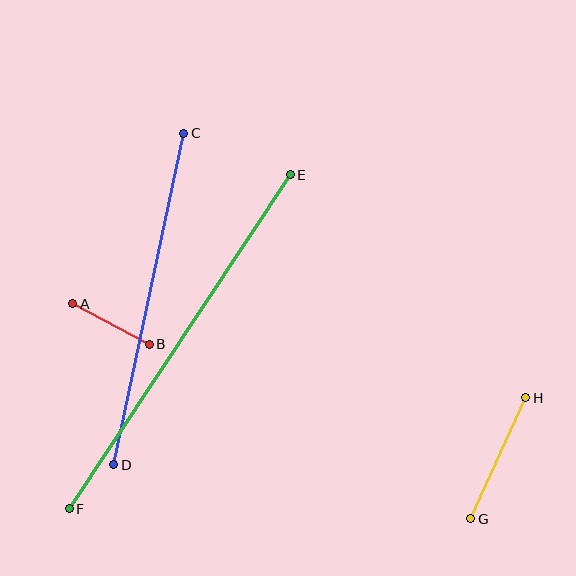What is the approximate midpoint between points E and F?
The midpoint is at approximately (180, 342) pixels.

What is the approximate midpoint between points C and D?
The midpoint is at approximately (149, 299) pixels.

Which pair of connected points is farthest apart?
Points E and F are farthest apart.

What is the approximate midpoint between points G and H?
The midpoint is at approximately (498, 458) pixels.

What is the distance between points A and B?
The distance is approximately 87 pixels.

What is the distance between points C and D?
The distance is approximately 339 pixels.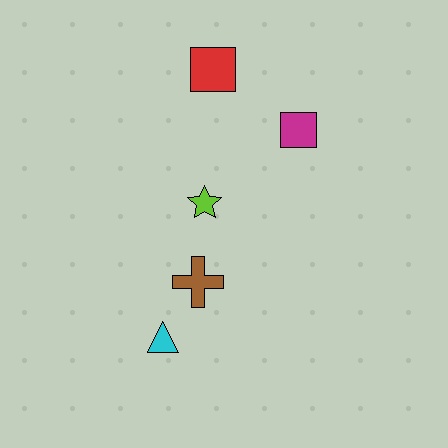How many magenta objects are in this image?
There is 1 magenta object.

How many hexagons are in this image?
There are no hexagons.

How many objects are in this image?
There are 5 objects.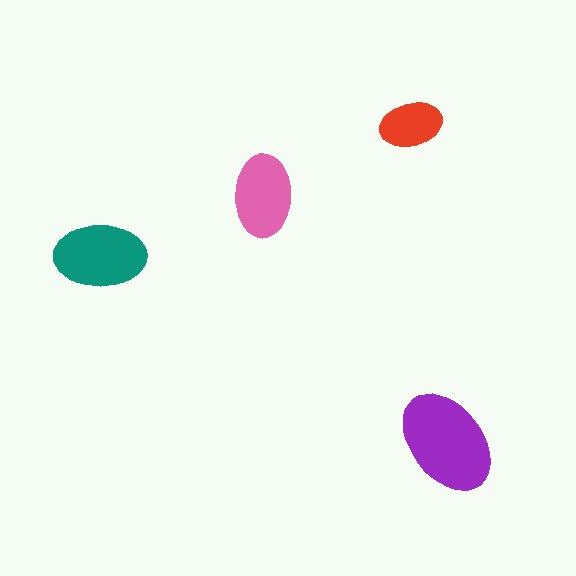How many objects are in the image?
There are 4 objects in the image.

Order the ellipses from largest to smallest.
the purple one, the teal one, the pink one, the red one.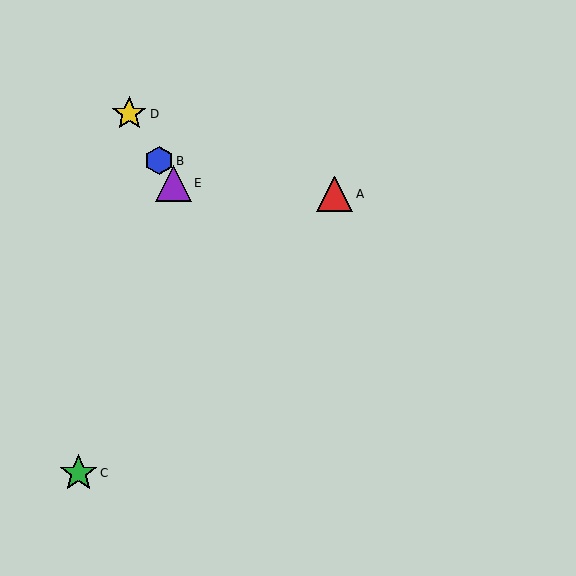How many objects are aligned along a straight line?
3 objects (B, D, E) are aligned along a straight line.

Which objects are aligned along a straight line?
Objects B, D, E are aligned along a straight line.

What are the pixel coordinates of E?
Object E is at (174, 183).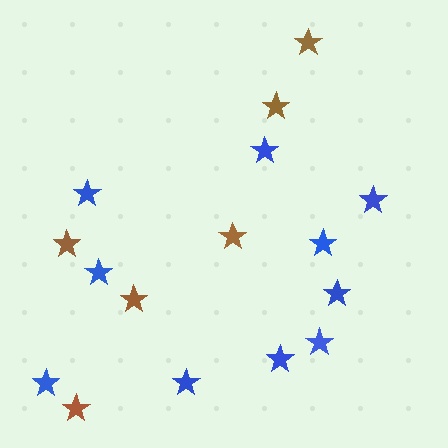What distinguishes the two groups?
There are 2 groups: one group of brown stars (6) and one group of blue stars (10).